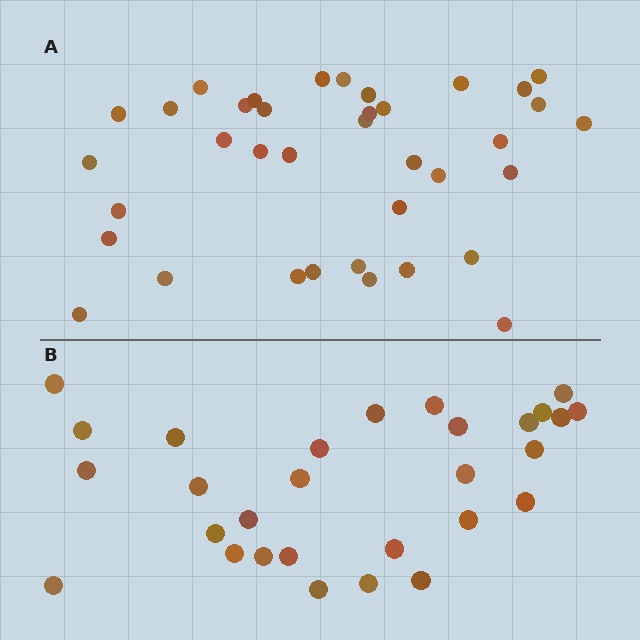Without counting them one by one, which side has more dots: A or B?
Region A (the top region) has more dots.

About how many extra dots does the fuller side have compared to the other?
Region A has roughly 8 or so more dots than region B.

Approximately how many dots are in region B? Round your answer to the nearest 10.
About 30 dots. (The exact count is 29, which rounds to 30.)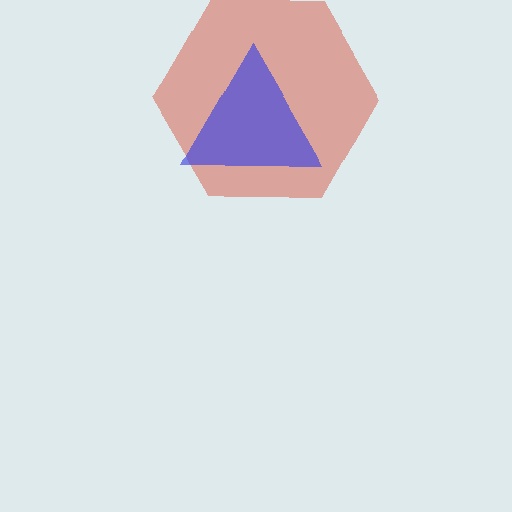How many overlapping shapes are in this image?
There are 2 overlapping shapes in the image.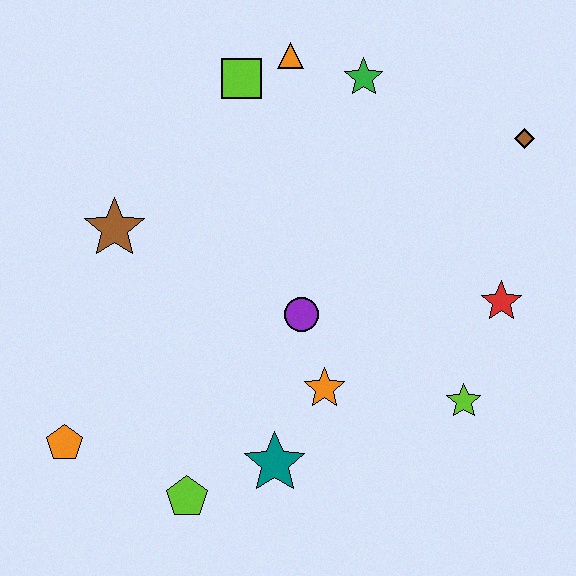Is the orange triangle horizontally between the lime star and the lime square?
Yes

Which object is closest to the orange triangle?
The lime square is closest to the orange triangle.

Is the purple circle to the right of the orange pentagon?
Yes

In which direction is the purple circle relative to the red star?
The purple circle is to the left of the red star.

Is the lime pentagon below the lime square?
Yes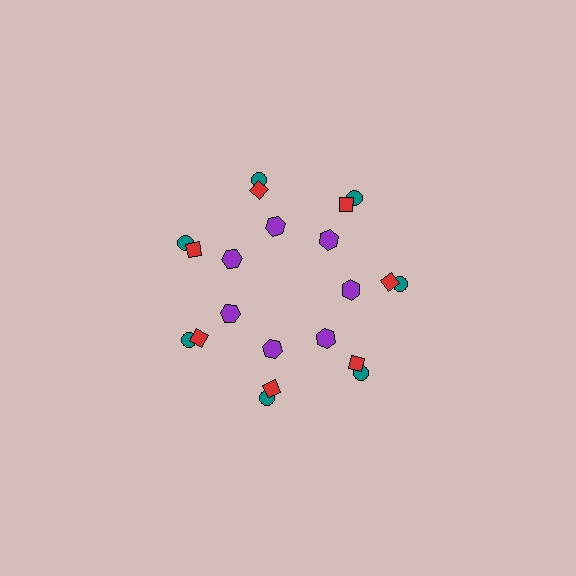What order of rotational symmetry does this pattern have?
This pattern has 7-fold rotational symmetry.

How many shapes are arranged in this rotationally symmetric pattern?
There are 21 shapes, arranged in 7 groups of 3.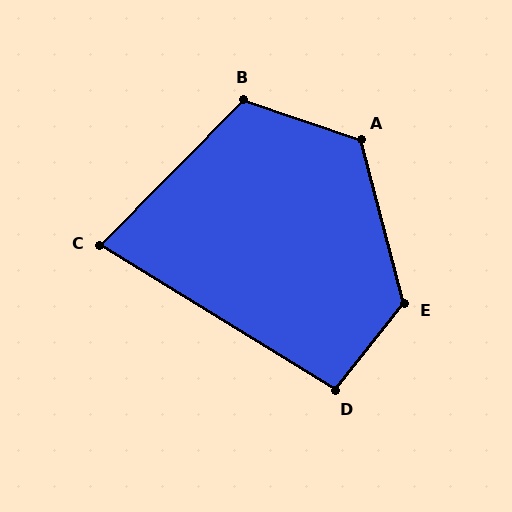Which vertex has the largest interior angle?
E, at approximately 126 degrees.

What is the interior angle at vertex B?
Approximately 116 degrees (obtuse).